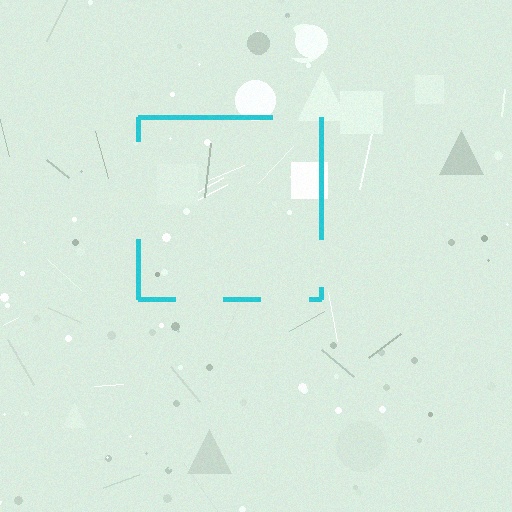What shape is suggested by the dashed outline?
The dashed outline suggests a square.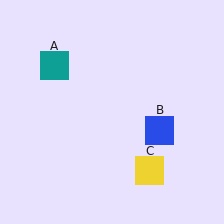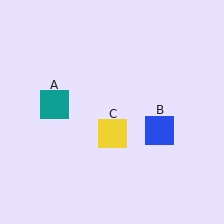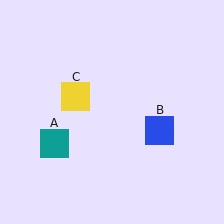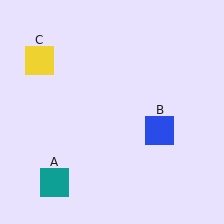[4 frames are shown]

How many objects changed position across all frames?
2 objects changed position: teal square (object A), yellow square (object C).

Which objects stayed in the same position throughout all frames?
Blue square (object B) remained stationary.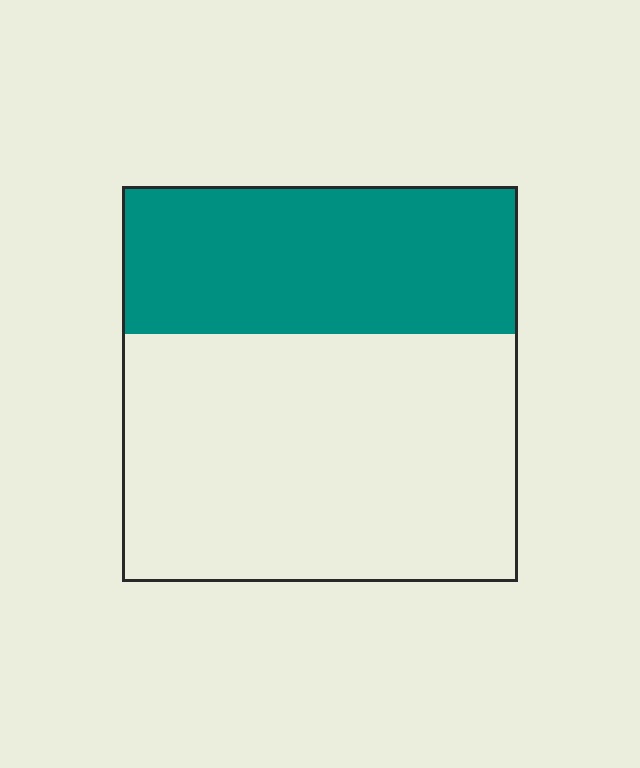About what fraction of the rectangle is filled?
About three eighths (3/8).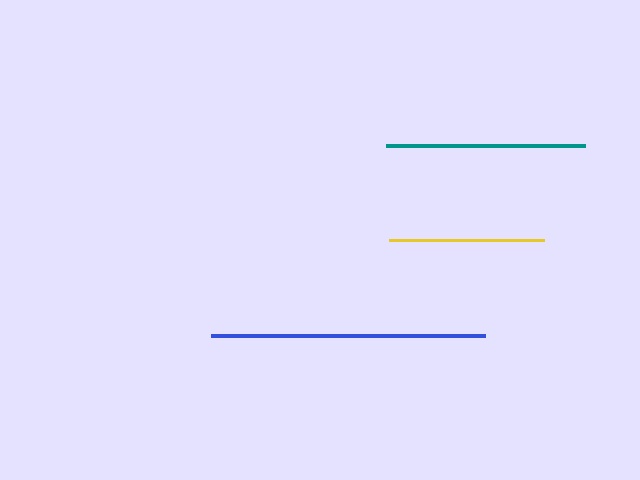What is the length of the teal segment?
The teal segment is approximately 199 pixels long.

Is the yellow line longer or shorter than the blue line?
The blue line is longer than the yellow line.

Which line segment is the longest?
The blue line is the longest at approximately 275 pixels.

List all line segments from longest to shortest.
From longest to shortest: blue, teal, yellow.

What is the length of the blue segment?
The blue segment is approximately 275 pixels long.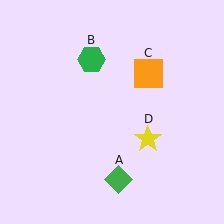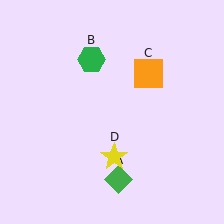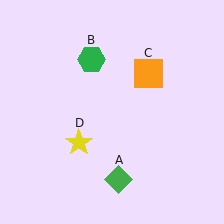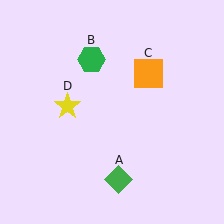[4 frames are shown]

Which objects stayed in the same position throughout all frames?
Green diamond (object A) and green hexagon (object B) and orange square (object C) remained stationary.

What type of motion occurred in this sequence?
The yellow star (object D) rotated clockwise around the center of the scene.